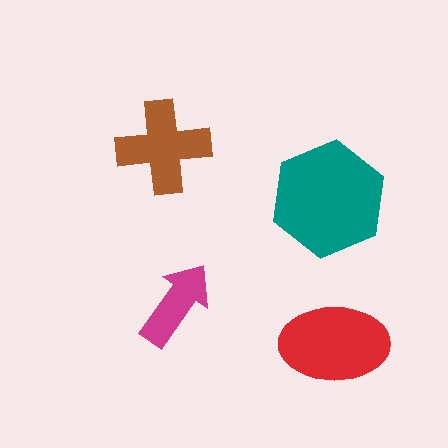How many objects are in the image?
There are 4 objects in the image.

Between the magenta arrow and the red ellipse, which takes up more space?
The red ellipse.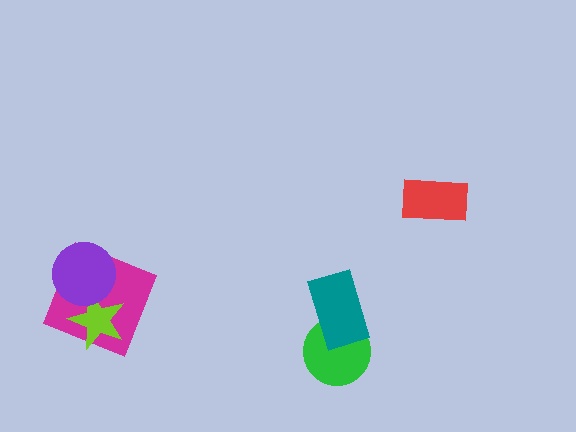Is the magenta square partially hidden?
Yes, it is partially covered by another shape.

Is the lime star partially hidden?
Yes, it is partially covered by another shape.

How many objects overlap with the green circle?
1 object overlaps with the green circle.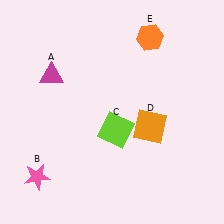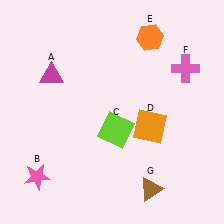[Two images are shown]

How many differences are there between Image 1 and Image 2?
There are 2 differences between the two images.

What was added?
A pink cross (F), a brown triangle (G) were added in Image 2.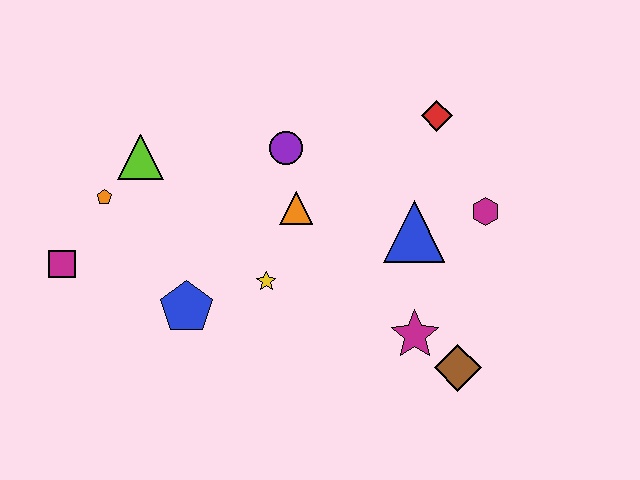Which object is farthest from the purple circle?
The brown diamond is farthest from the purple circle.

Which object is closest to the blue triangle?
The magenta hexagon is closest to the blue triangle.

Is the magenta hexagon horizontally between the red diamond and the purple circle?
No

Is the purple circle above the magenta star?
Yes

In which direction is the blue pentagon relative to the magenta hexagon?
The blue pentagon is to the left of the magenta hexagon.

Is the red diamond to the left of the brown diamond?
Yes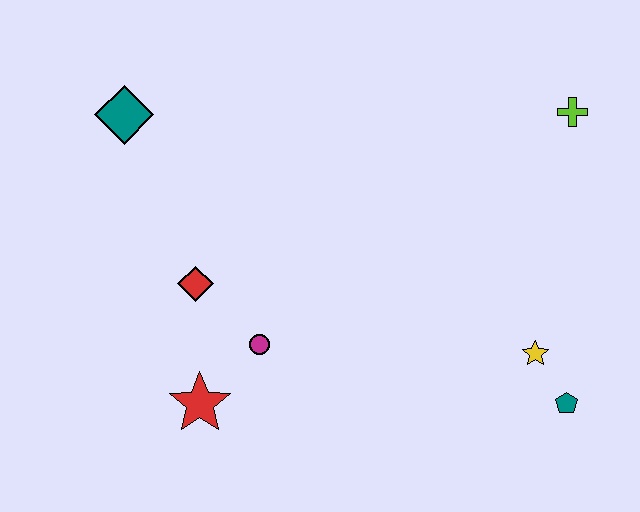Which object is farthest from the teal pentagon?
The teal diamond is farthest from the teal pentagon.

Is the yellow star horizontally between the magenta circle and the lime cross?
Yes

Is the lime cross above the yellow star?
Yes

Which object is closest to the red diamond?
The magenta circle is closest to the red diamond.